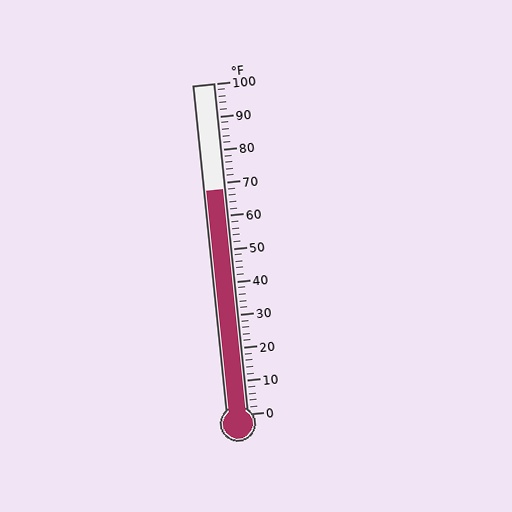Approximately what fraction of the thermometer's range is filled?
The thermometer is filled to approximately 70% of its range.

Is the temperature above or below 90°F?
The temperature is below 90°F.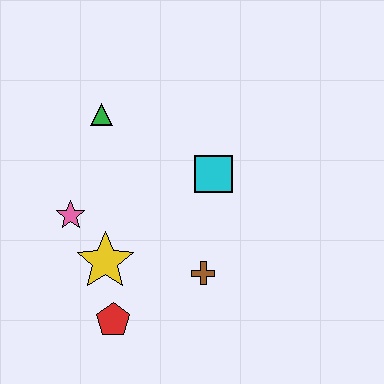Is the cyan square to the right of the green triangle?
Yes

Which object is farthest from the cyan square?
The red pentagon is farthest from the cyan square.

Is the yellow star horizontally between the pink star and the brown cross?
Yes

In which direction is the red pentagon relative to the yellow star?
The red pentagon is below the yellow star.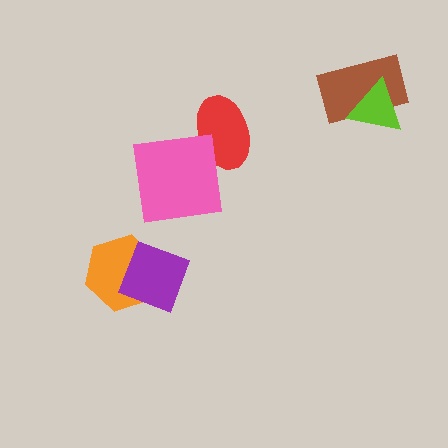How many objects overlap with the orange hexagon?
1 object overlaps with the orange hexagon.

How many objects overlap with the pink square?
1 object overlaps with the pink square.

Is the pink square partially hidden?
No, no other shape covers it.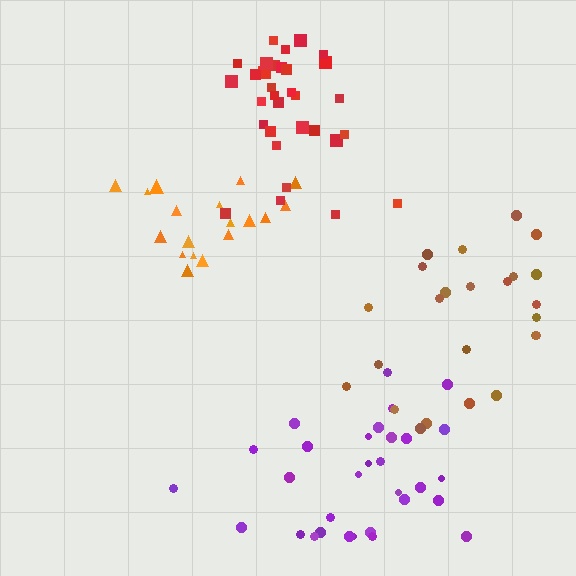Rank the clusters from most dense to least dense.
orange, red, brown, purple.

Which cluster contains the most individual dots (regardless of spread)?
Red (32).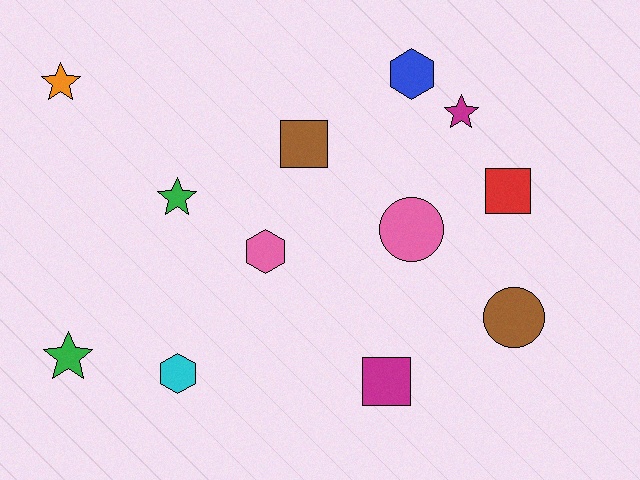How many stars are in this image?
There are 4 stars.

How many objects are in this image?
There are 12 objects.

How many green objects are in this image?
There are 2 green objects.